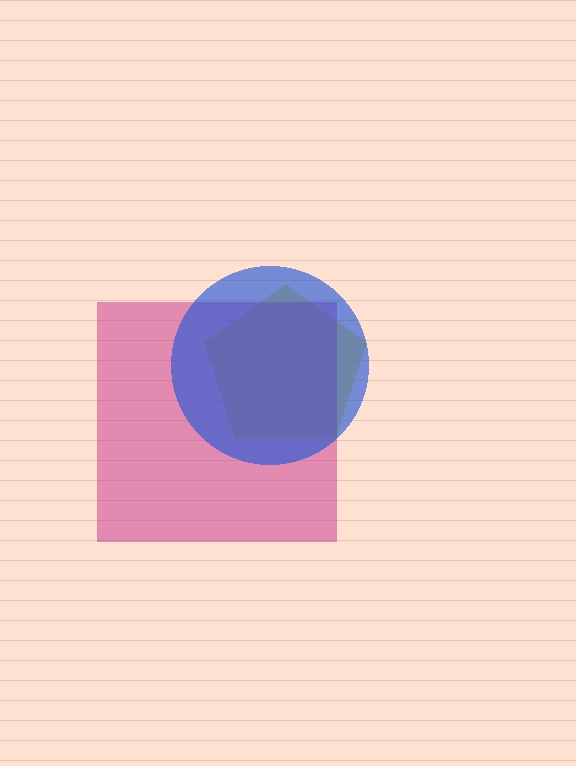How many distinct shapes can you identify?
There are 3 distinct shapes: a yellow pentagon, a magenta square, a blue circle.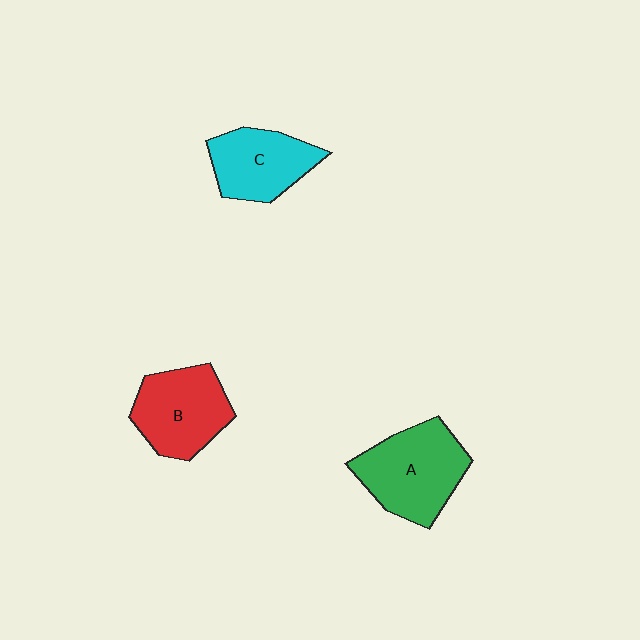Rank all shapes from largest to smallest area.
From largest to smallest: A (green), B (red), C (cyan).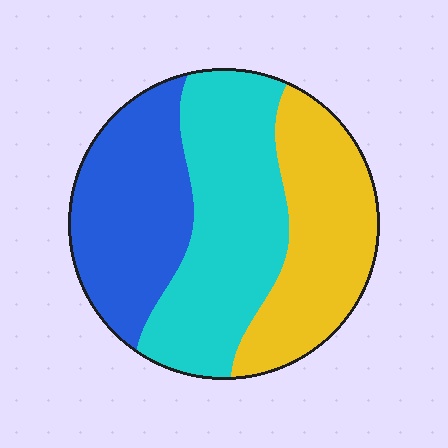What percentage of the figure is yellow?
Yellow covers 31% of the figure.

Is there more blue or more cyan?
Cyan.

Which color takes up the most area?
Cyan, at roughly 40%.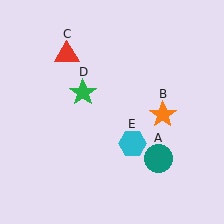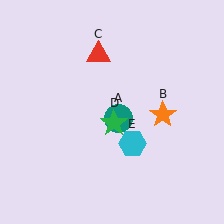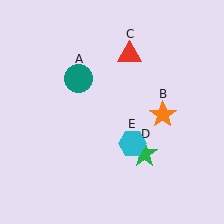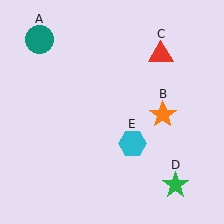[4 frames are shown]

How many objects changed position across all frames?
3 objects changed position: teal circle (object A), red triangle (object C), green star (object D).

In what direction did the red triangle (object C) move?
The red triangle (object C) moved right.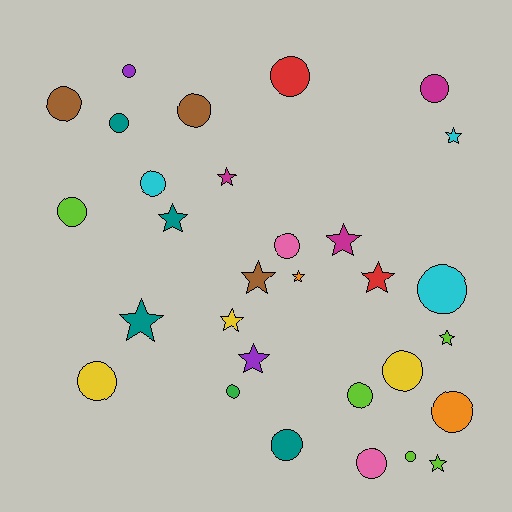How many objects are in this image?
There are 30 objects.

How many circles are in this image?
There are 18 circles.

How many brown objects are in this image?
There are 3 brown objects.